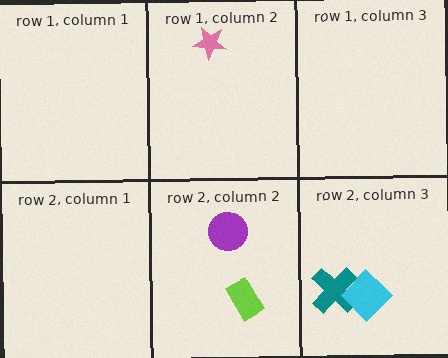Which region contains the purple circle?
The row 2, column 2 region.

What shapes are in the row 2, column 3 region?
The teal cross, the cyan diamond.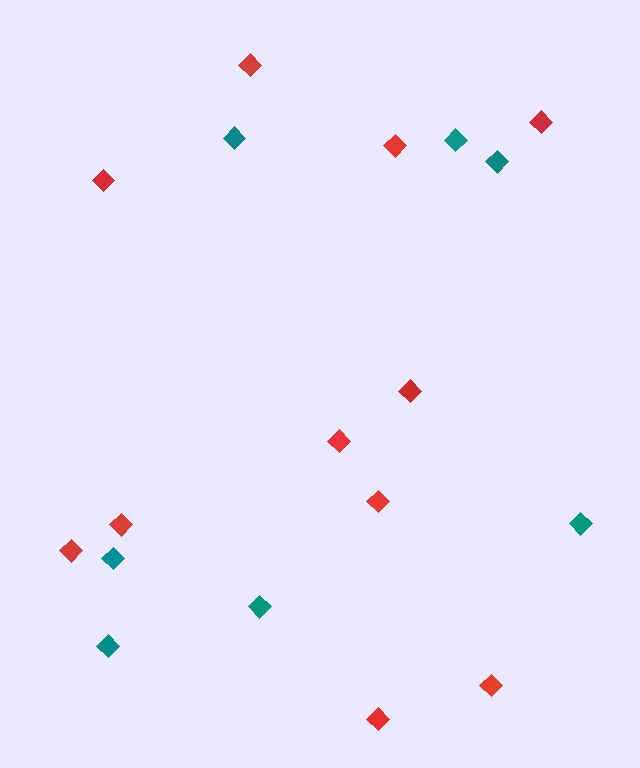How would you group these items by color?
There are 2 groups: one group of red diamonds (11) and one group of teal diamonds (7).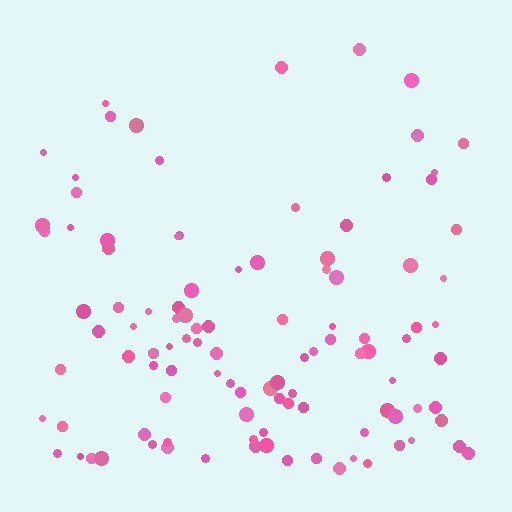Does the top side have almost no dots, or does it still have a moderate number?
Still a moderate number, just noticeably fewer than the bottom.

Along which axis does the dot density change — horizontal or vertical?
Vertical.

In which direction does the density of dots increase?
From top to bottom, with the bottom side densest.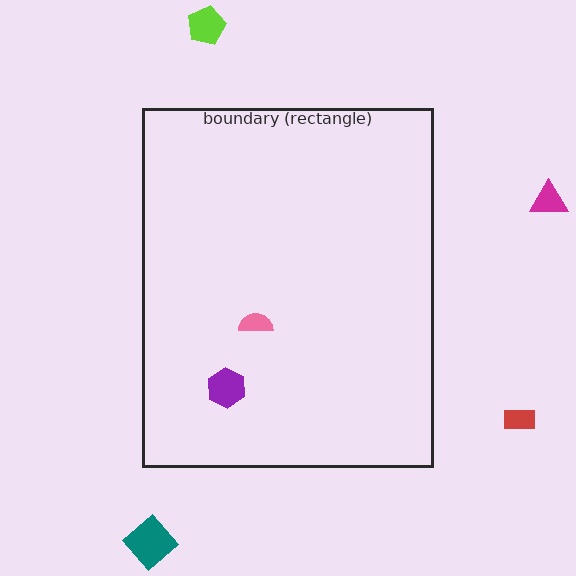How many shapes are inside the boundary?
2 inside, 4 outside.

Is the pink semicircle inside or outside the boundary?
Inside.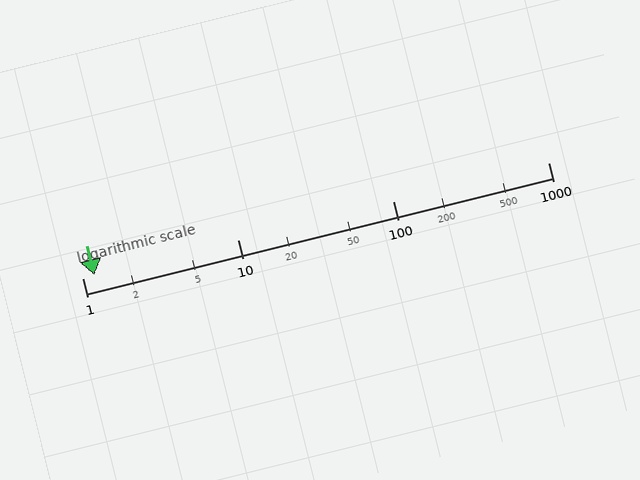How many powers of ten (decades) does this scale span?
The scale spans 3 decades, from 1 to 1000.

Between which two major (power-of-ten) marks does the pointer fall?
The pointer is between 1 and 10.